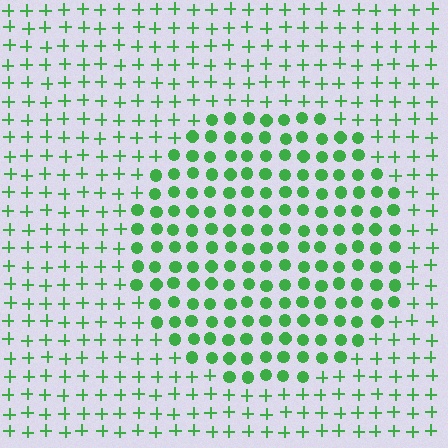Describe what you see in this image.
The image is filled with small green elements arranged in a uniform grid. A circle-shaped region contains circles, while the surrounding area contains plus signs. The boundary is defined purely by the change in element shape.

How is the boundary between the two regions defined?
The boundary is defined by a change in element shape: circles inside vs. plus signs outside. All elements share the same color and spacing.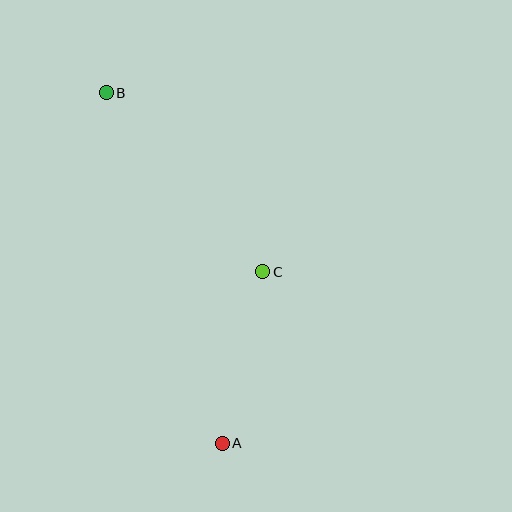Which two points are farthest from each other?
Points A and B are farthest from each other.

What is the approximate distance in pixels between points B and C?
The distance between B and C is approximately 238 pixels.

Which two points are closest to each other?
Points A and C are closest to each other.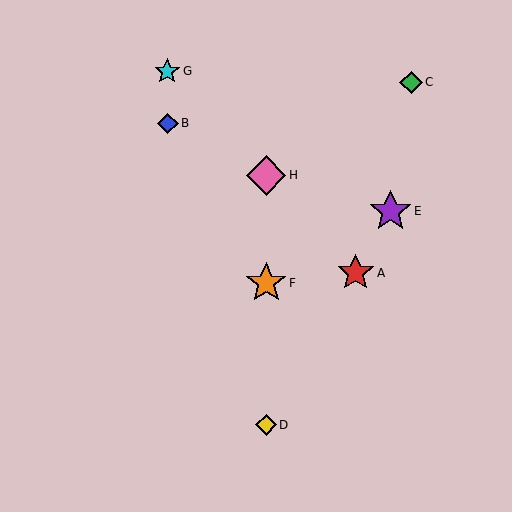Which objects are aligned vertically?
Objects D, F, H are aligned vertically.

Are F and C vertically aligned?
No, F is at x≈266 and C is at x≈411.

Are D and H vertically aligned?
Yes, both are at x≈266.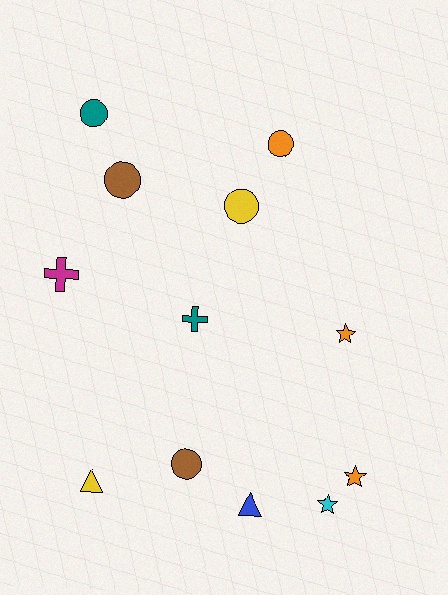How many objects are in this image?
There are 12 objects.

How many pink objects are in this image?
There are no pink objects.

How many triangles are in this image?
There are 2 triangles.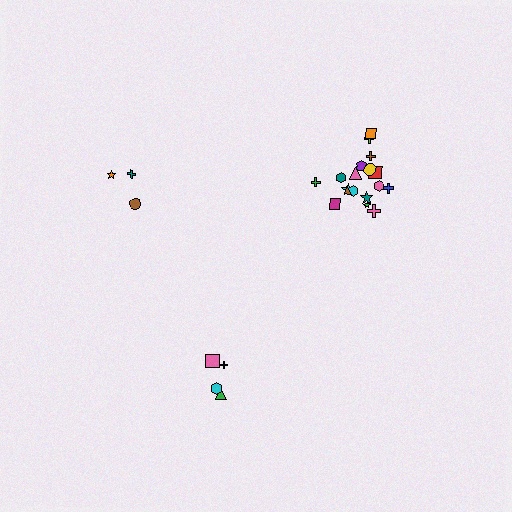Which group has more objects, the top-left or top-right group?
The top-right group.